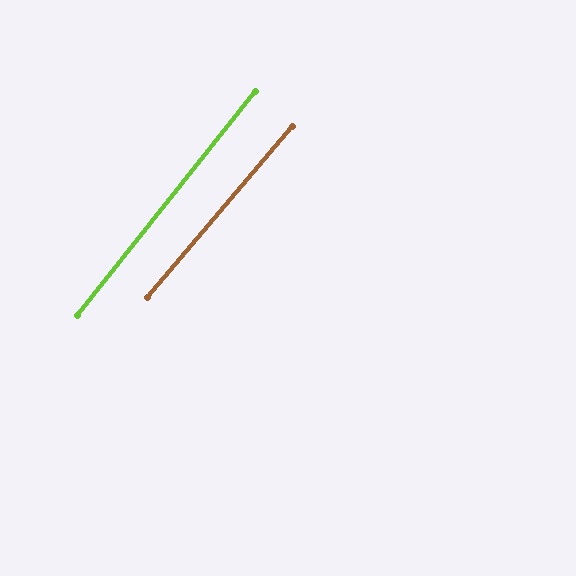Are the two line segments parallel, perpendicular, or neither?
Parallel — their directions differ by only 1.9°.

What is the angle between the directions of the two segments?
Approximately 2 degrees.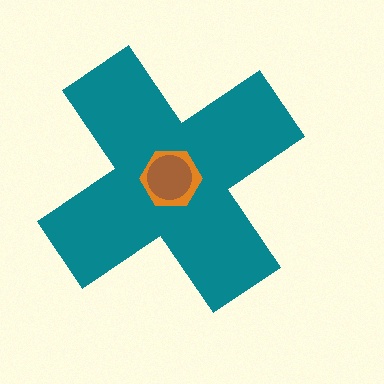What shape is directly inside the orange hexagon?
The brown circle.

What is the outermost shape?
The teal cross.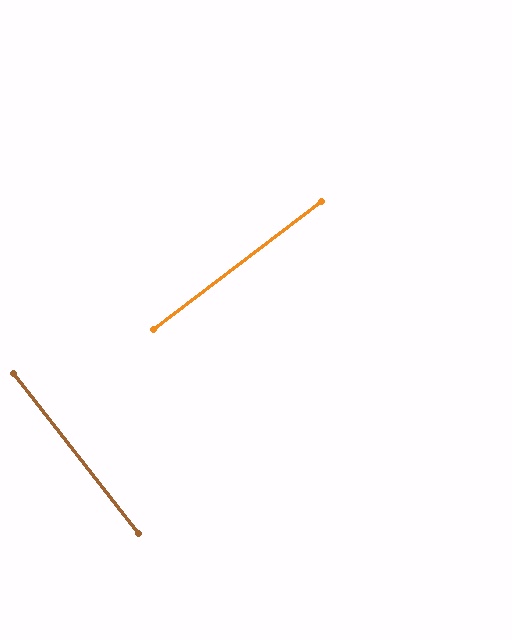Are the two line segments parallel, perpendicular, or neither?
Perpendicular — they meet at approximately 89°.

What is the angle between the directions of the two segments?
Approximately 89 degrees.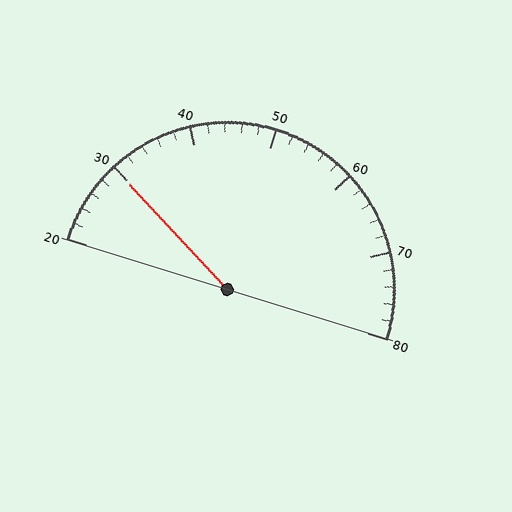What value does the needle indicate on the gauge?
The needle indicates approximately 30.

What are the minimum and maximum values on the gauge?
The gauge ranges from 20 to 80.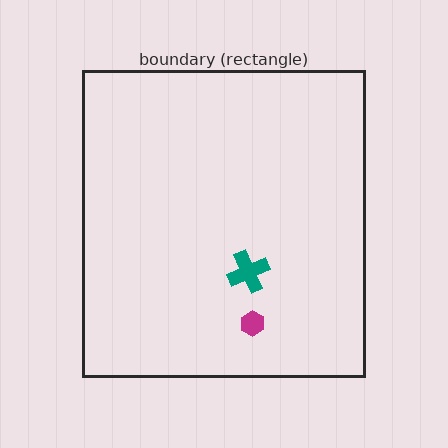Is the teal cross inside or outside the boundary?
Inside.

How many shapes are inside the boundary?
2 inside, 0 outside.